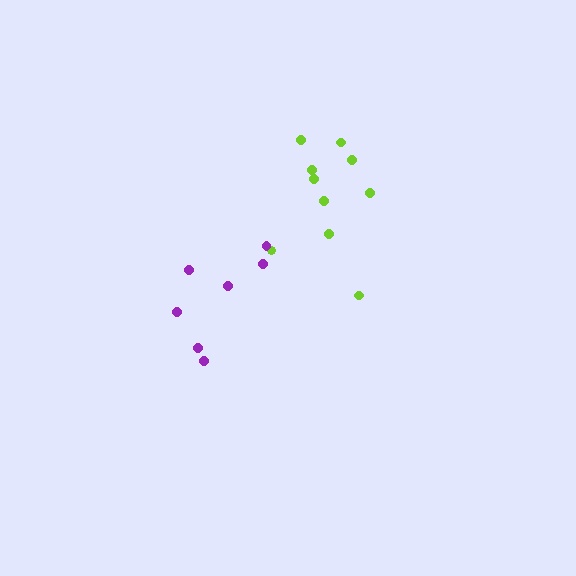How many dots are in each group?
Group 1: 10 dots, Group 2: 7 dots (17 total).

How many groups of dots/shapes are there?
There are 2 groups.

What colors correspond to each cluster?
The clusters are colored: lime, purple.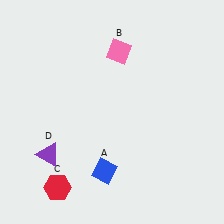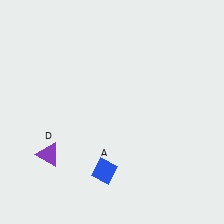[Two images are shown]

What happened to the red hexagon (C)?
The red hexagon (C) was removed in Image 2. It was in the bottom-left area of Image 1.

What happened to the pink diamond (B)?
The pink diamond (B) was removed in Image 2. It was in the top-right area of Image 1.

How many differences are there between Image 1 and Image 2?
There are 2 differences between the two images.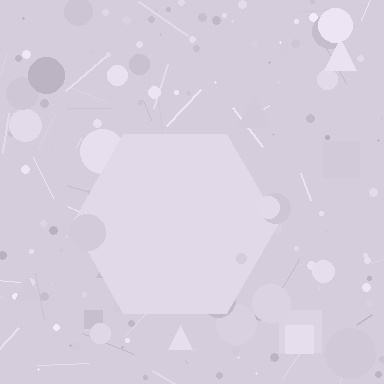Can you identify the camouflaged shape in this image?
The camouflaged shape is a hexagon.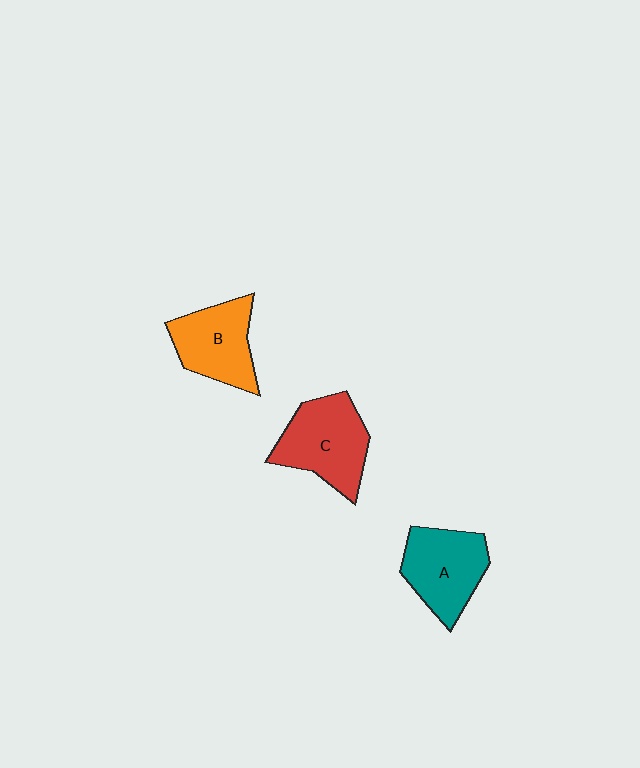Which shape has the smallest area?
Shape B (orange).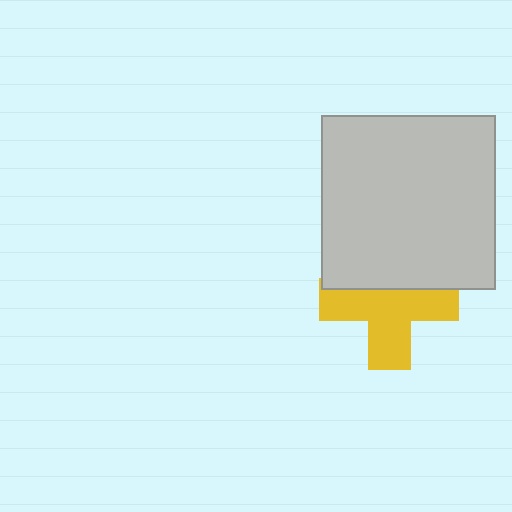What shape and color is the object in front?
The object in front is a light gray square.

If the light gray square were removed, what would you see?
You would see the complete yellow cross.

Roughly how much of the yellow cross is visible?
About half of it is visible (roughly 64%).